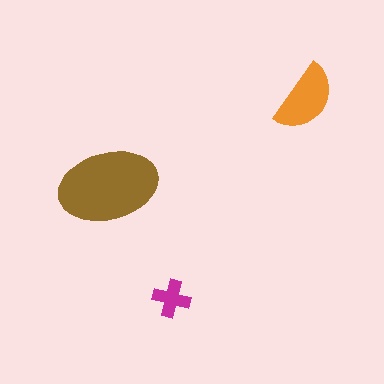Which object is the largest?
The brown ellipse.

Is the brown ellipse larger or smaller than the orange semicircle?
Larger.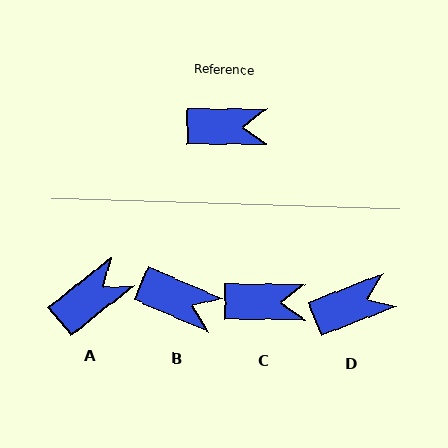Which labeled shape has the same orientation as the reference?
C.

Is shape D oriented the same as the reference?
No, it is off by about 22 degrees.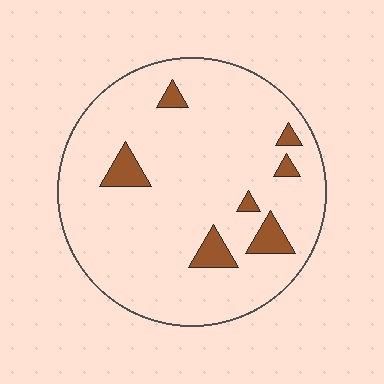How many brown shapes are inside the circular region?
7.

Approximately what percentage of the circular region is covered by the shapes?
Approximately 10%.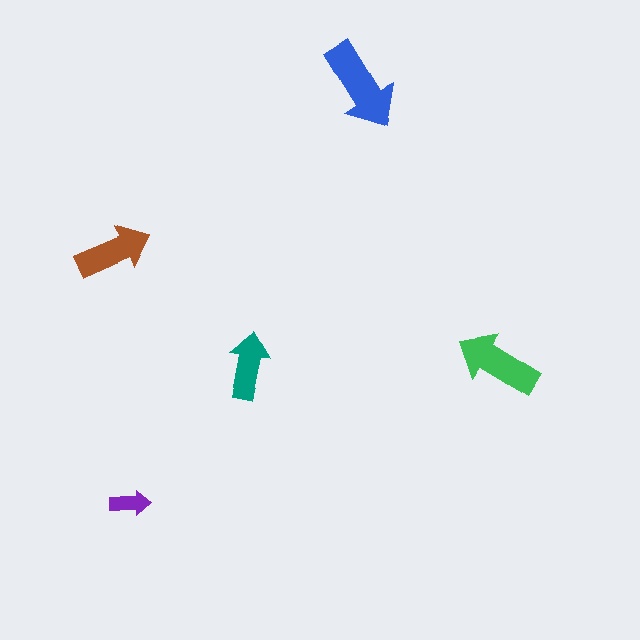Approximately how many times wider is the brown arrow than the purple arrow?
About 2 times wider.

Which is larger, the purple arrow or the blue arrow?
The blue one.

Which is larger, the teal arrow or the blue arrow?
The blue one.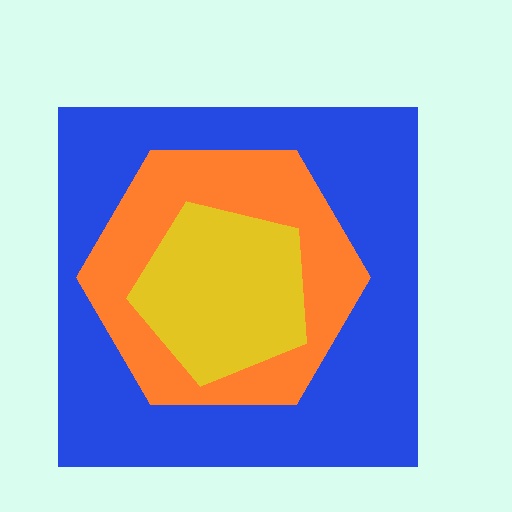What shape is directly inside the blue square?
The orange hexagon.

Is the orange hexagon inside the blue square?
Yes.